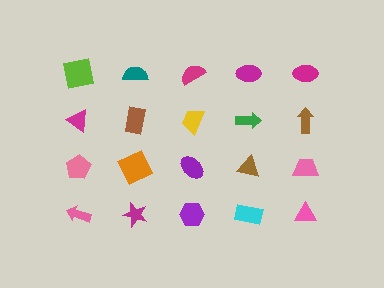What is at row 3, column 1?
A pink pentagon.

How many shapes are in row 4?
5 shapes.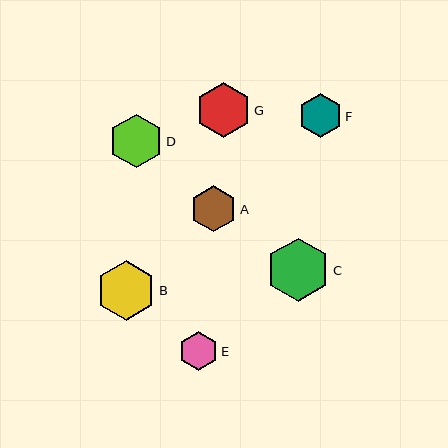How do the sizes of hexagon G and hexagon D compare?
Hexagon G and hexagon D are approximately the same size.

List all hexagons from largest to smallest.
From largest to smallest: C, B, G, D, A, F, E.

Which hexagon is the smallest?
Hexagon E is the smallest with a size of approximately 39 pixels.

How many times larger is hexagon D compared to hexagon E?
Hexagon D is approximately 1.4 times the size of hexagon E.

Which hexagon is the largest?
Hexagon C is the largest with a size of approximately 64 pixels.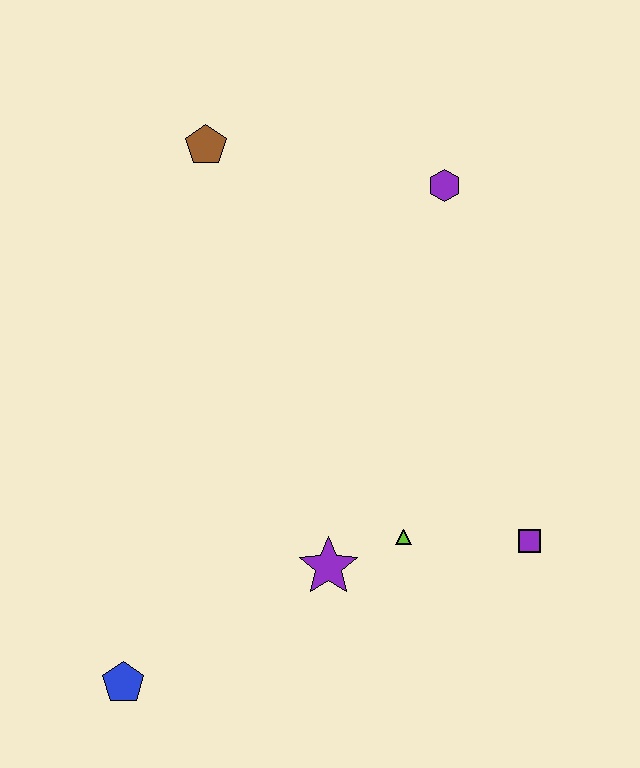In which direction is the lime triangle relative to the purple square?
The lime triangle is to the left of the purple square.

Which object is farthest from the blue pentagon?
The purple hexagon is farthest from the blue pentagon.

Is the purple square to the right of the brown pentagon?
Yes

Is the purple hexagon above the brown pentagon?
No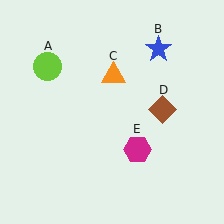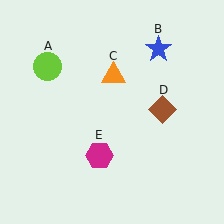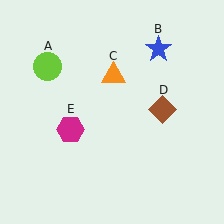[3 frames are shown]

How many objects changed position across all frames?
1 object changed position: magenta hexagon (object E).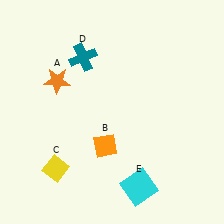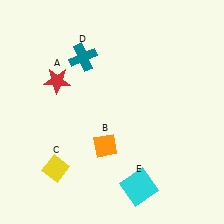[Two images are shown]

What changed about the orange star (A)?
In Image 1, A is orange. In Image 2, it changed to red.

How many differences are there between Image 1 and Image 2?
There is 1 difference between the two images.